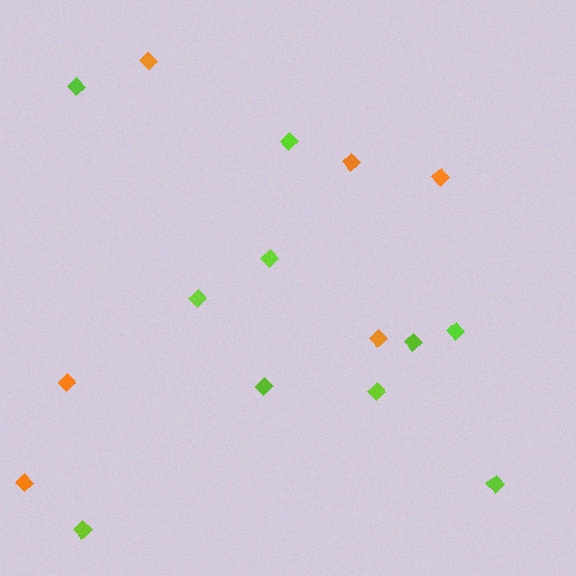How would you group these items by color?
There are 2 groups: one group of orange diamonds (6) and one group of lime diamonds (10).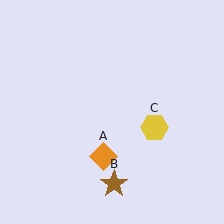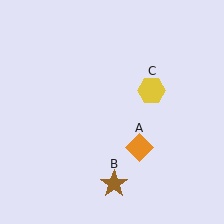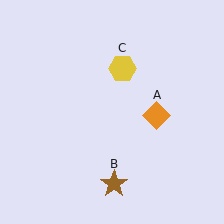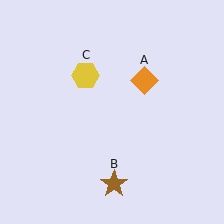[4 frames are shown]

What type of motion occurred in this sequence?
The orange diamond (object A), yellow hexagon (object C) rotated counterclockwise around the center of the scene.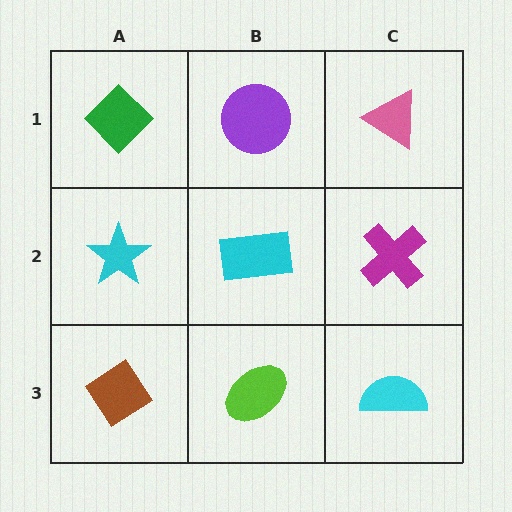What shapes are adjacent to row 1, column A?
A cyan star (row 2, column A), a purple circle (row 1, column B).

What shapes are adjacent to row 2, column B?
A purple circle (row 1, column B), a lime ellipse (row 3, column B), a cyan star (row 2, column A), a magenta cross (row 2, column C).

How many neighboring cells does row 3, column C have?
2.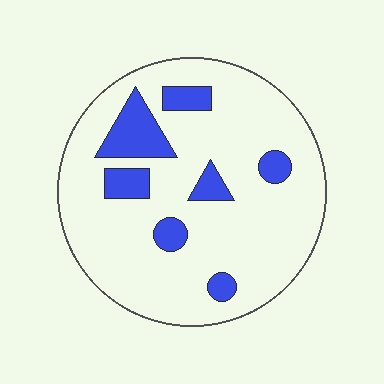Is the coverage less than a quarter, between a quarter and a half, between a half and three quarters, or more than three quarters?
Less than a quarter.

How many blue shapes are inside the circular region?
7.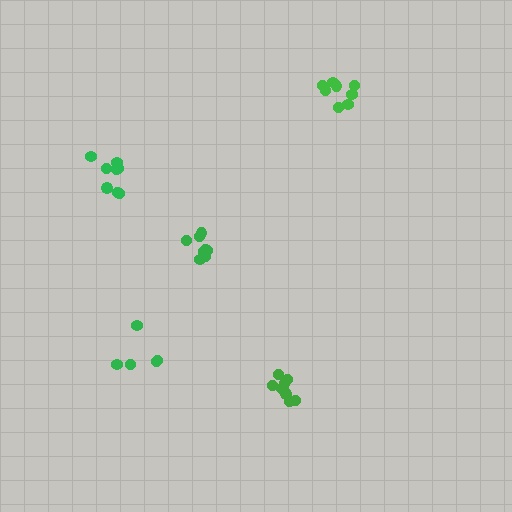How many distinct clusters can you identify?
There are 5 distinct clusters.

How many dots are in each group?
Group 1: 5 dots, Group 2: 9 dots, Group 3: 9 dots, Group 4: 8 dots, Group 5: 8 dots (39 total).